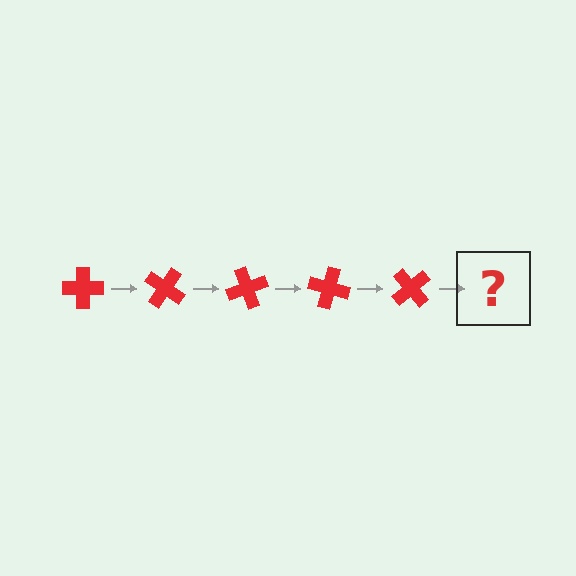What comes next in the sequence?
The next element should be a red cross rotated 175 degrees.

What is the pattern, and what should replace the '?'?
The pattern is that the cross rotates 35 degrees each step. The '?' should be a red cross rotated 175 degrees.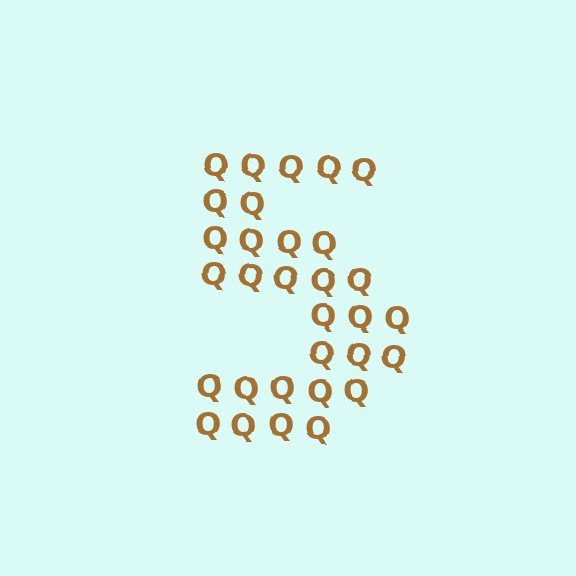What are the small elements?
The small elements are letter Q's.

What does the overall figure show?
The overall figure shows the digit 5.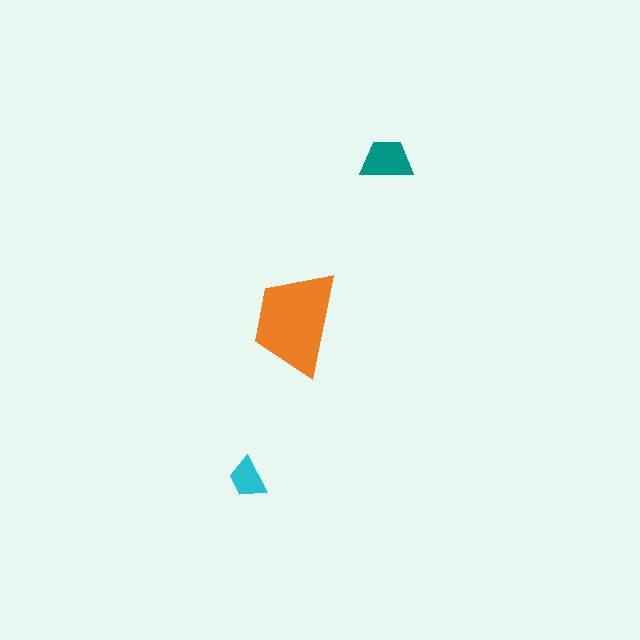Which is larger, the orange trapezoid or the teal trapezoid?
The orange one.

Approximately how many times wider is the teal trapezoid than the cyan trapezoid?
About 1.5 times wider.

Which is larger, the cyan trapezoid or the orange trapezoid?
The orange one.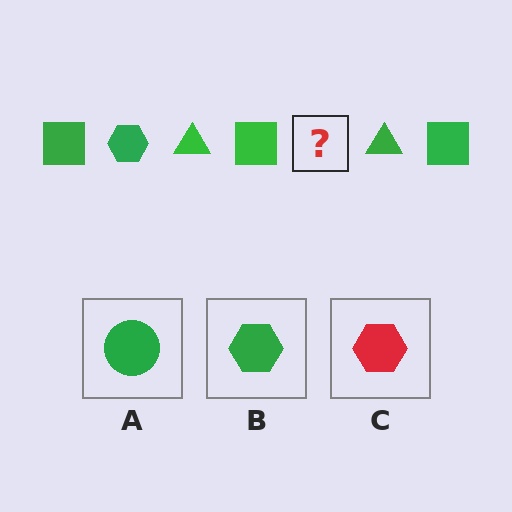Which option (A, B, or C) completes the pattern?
B.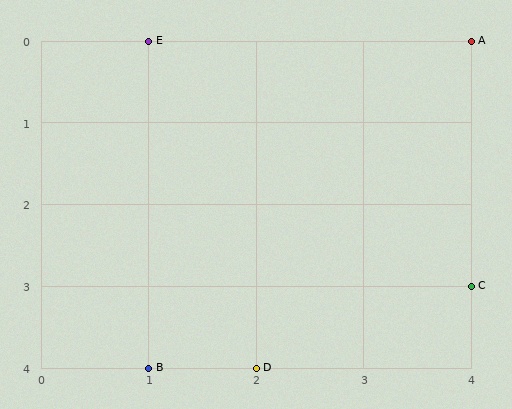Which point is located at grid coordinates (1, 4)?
Point B is at (1, 4).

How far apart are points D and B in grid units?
Points D and B are 1 column apart.